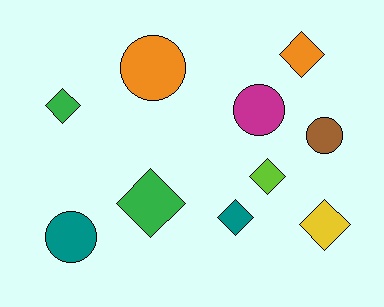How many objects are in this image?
There are 10 objects.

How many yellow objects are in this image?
There is 1 yellow object.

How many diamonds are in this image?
There are 6 diamonds.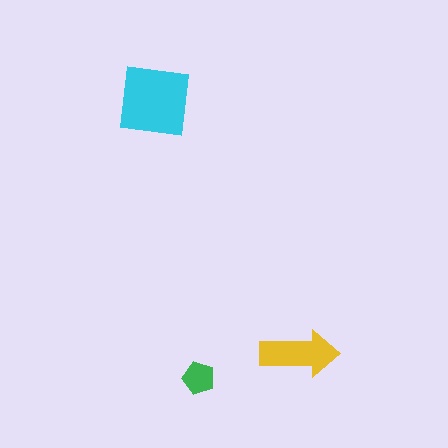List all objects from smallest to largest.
The green pentagon, the yellow arrow, the cyan square.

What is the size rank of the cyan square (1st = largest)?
1st.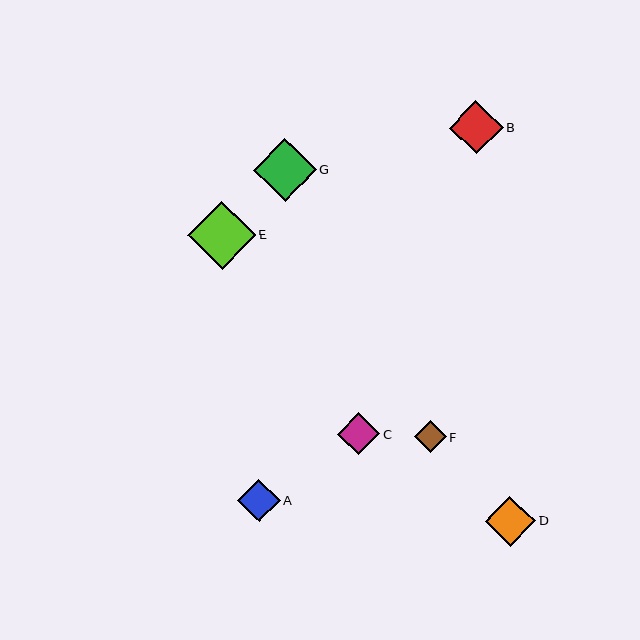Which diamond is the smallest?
Diamond F is the smallest with a size of approximately 31 pixels.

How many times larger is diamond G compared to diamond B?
Diamond G is approximately 1.2 times the size of diamond B.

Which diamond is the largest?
Diamond E is the largest with a size of approximately 68 pixels.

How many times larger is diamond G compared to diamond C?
Diamond G is approximately 1.5 times the size of diamond C.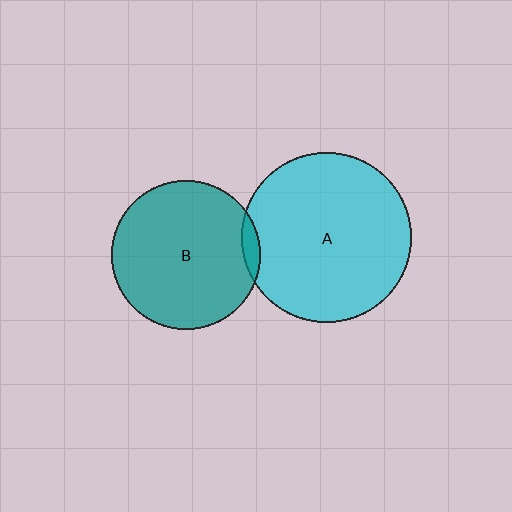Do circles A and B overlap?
Yes.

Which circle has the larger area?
Circle A (cyan).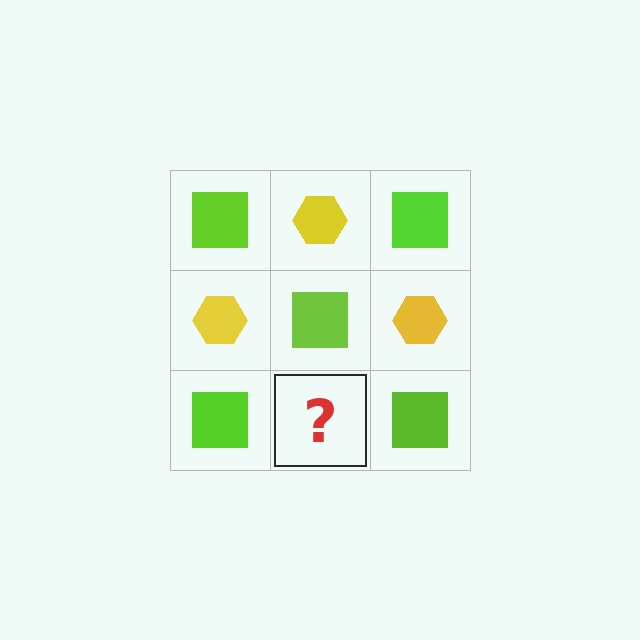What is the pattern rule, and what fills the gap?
The rule is that it alternates lime square and yellow hexagon in a checkerboard pattern. The gap should be filled with a yellow hexagon.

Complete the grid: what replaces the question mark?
The question mark should be replaced with a yellow hexagon.